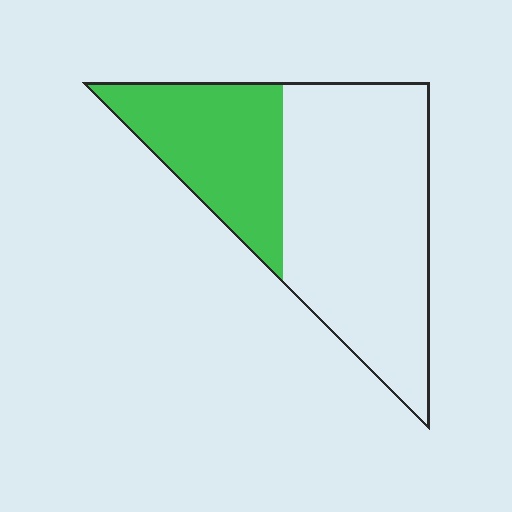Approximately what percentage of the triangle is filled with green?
Approximately 35%.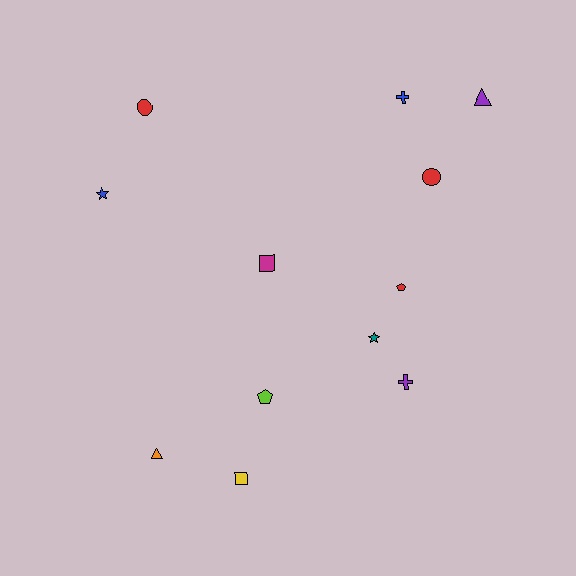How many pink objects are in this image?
There are no pink objects.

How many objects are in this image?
There are 12 objects.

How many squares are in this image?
There are 2 squares.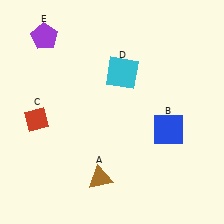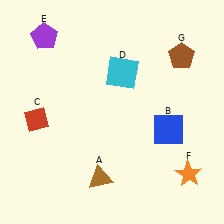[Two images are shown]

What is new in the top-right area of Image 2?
A brown pentagon (G) was added in the top-right area of Image 2.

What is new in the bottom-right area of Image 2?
An orange star (F) was added in the bottom-right area of Image 2.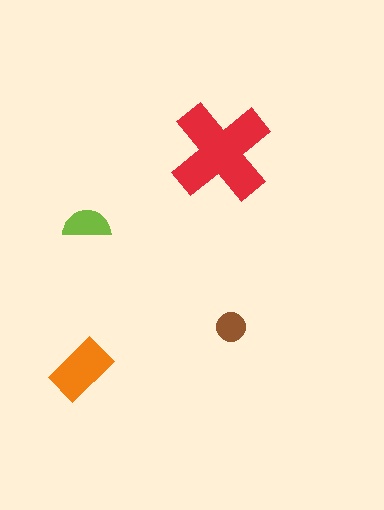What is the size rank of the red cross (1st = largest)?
1st.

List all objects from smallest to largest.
The brown circle, the lime semicircle, the orange rectangle, the red cross.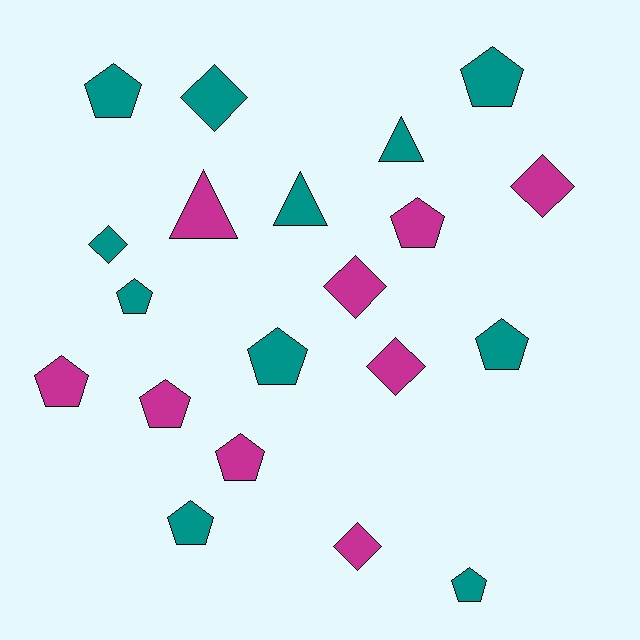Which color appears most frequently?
Teal, with 11 objects.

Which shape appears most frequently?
Pentagon, with 11 objects.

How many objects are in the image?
There are 20 objects.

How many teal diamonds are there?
There are 2 teal diamonds.